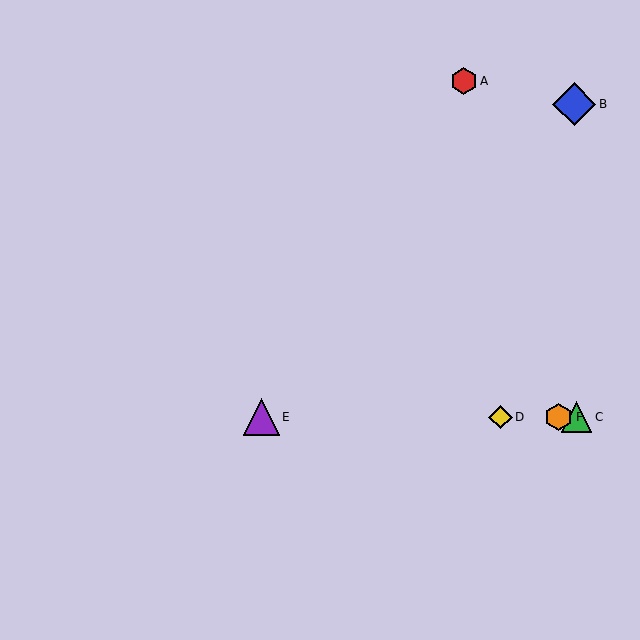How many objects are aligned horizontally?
4 objects (C, D, E, F) are aligned horizontally.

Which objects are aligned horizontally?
Objects C, D, E, F are aligned horizontally.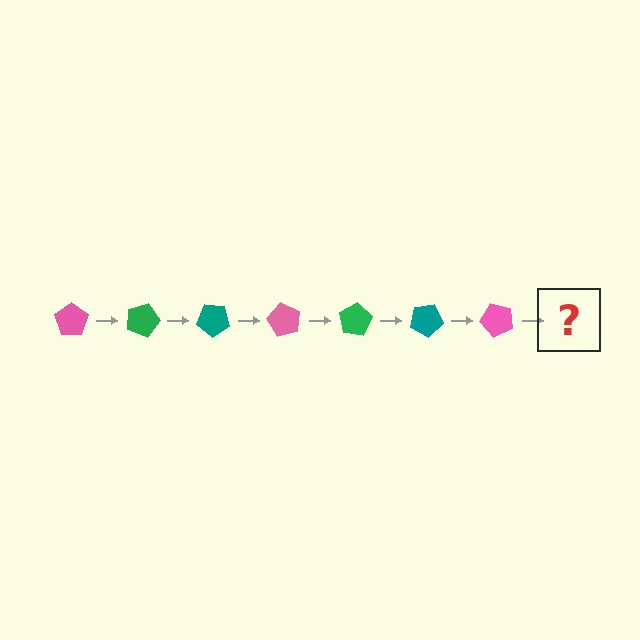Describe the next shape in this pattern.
It should be a green pentagon, rotated 140 degrees from the start.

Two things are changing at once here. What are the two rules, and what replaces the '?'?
The two rules are that it rotates 20 degrees each step and the color cycles through pink, green, and teal. The '?' should be a green pentagon, rotated 140 degrees from the start.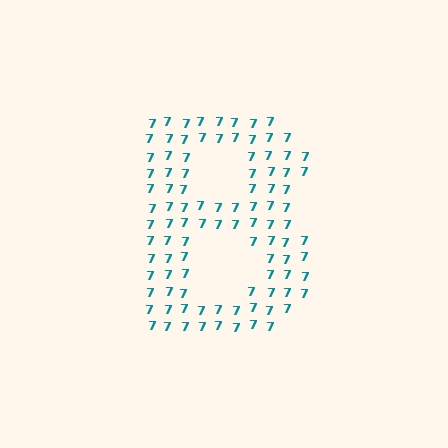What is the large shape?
The large shape is the letter B.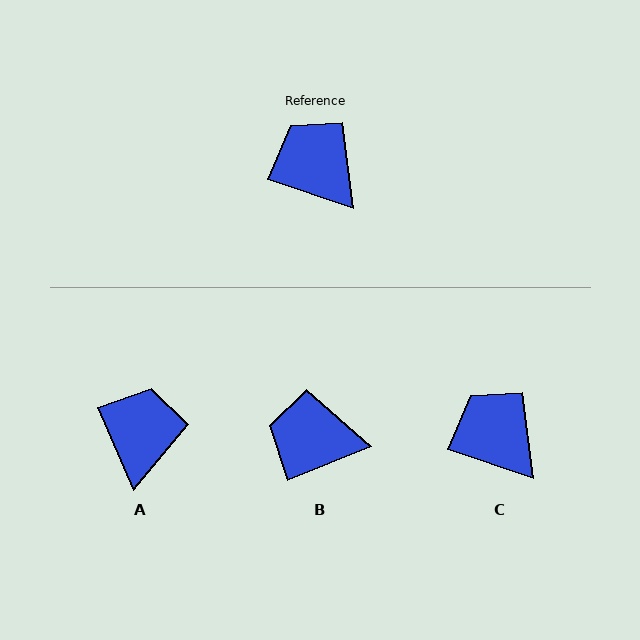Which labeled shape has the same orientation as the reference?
C.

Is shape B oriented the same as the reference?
No, it is off by about 41 degrees.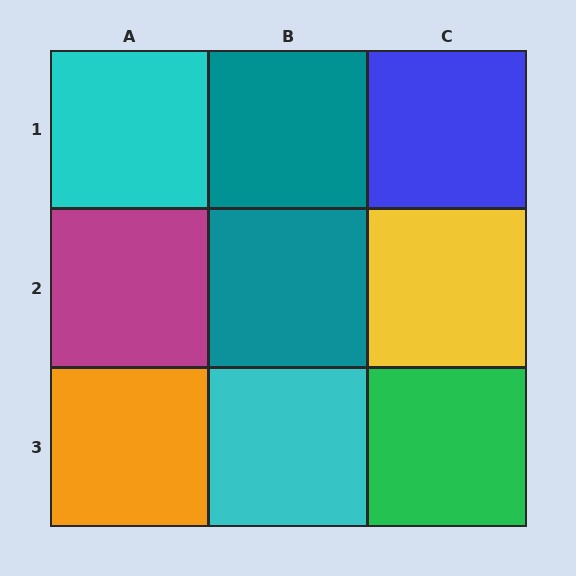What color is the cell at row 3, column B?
Cyan.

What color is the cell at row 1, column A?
Cyan.